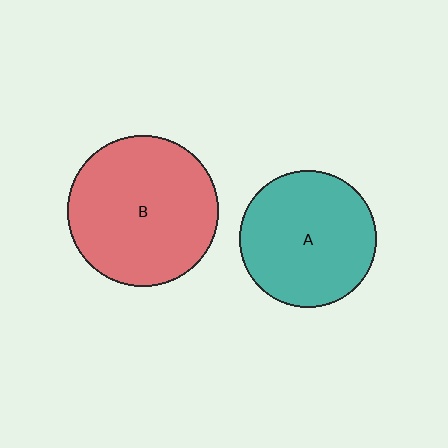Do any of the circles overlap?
No, none of the circles overlap.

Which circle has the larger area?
Circle B (red).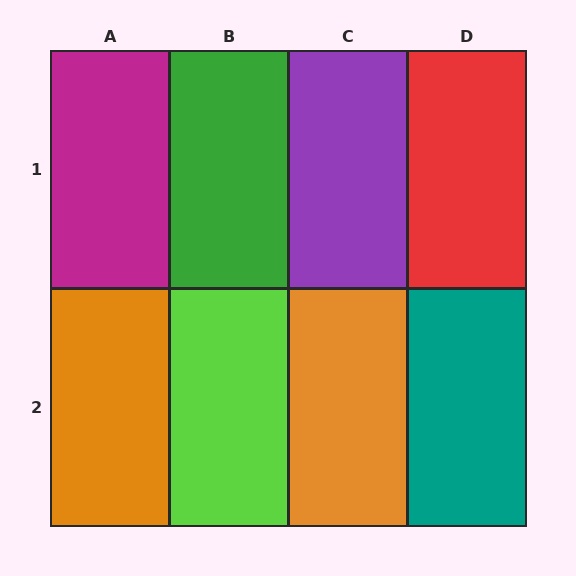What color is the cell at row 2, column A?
Orange.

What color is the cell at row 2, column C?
Orange.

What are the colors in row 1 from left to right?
Magenta, green, purple, red.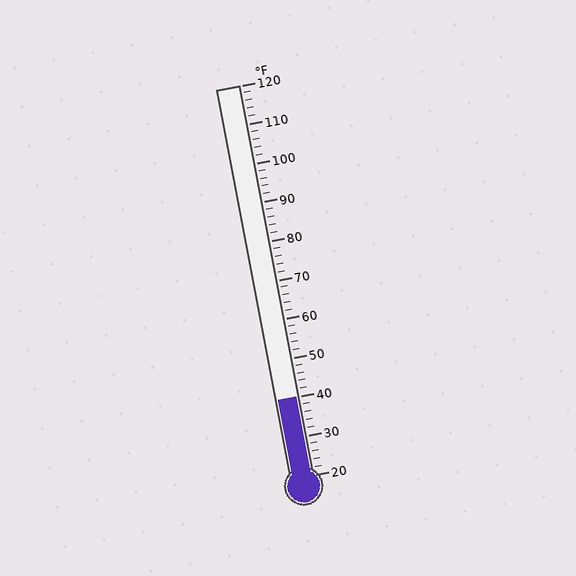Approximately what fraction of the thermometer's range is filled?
The thermometer is filled to approximately 20% of its range.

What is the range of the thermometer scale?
The thermometer scale ranges from 20°F to 120°F.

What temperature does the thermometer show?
The thermometer shows approximately 40°F.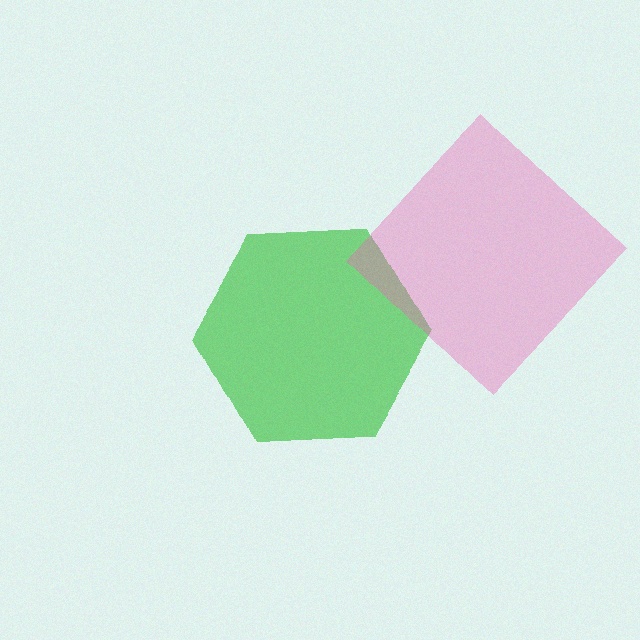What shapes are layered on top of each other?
The layered shapes are: a green hexagon, a pink diamond.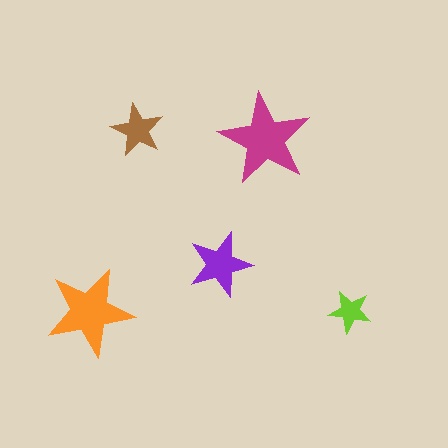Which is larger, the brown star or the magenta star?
The magenta one.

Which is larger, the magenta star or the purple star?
The magenta one.